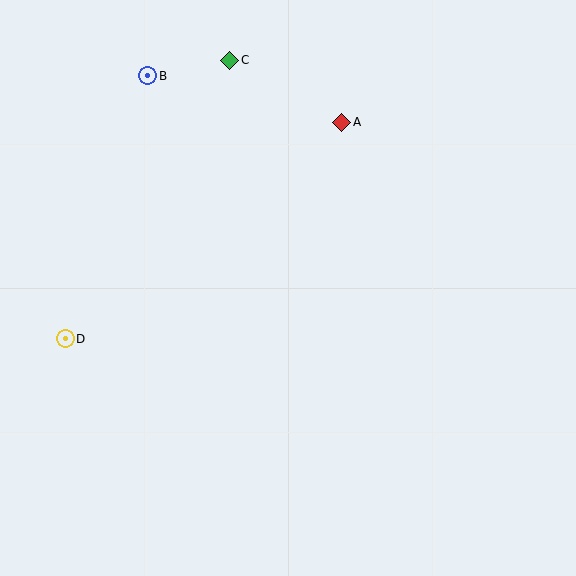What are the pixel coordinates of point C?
Point C is at (230, 60).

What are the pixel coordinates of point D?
Point D is at (65, 339).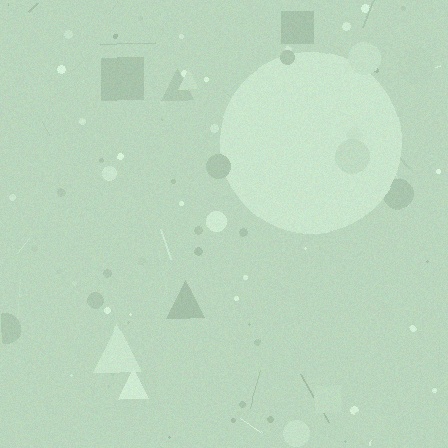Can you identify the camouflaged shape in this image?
The camouflaged shape is a circle.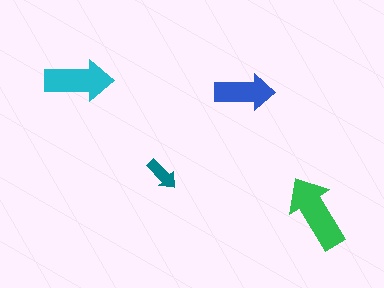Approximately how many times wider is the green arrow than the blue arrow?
About 1.5 times wider.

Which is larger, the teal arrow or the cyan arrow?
The cyan one.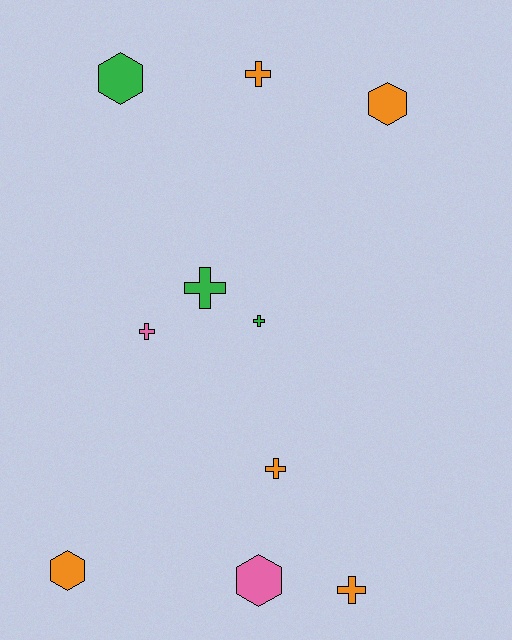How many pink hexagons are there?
There is 1 pink hexagon.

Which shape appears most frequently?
Cross, with 6 objects.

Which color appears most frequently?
Orange, with 5 objects.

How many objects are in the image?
There are 10 objects.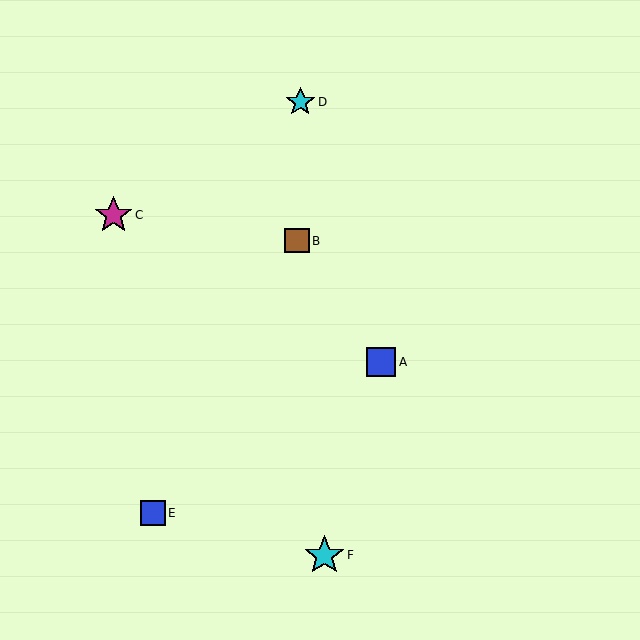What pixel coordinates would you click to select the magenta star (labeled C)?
Click at (113, 215) to select the magenta star C.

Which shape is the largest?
The cyan star (labeled F) is the largest.